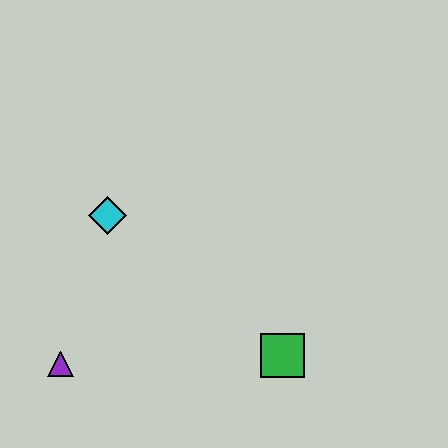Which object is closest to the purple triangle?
The cyan diamond is closest to the purple triangle.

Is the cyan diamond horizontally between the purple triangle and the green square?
Yes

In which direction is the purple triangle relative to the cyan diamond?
The purple triangle is below the cyan diamond.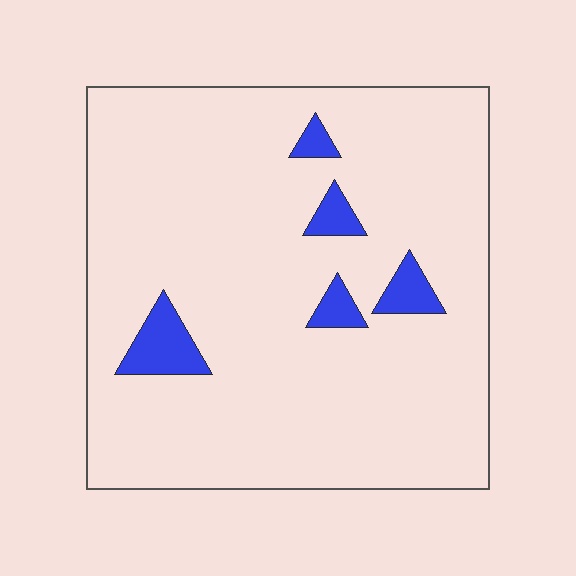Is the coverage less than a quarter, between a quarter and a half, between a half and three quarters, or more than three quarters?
Less than a quarter.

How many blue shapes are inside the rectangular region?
5.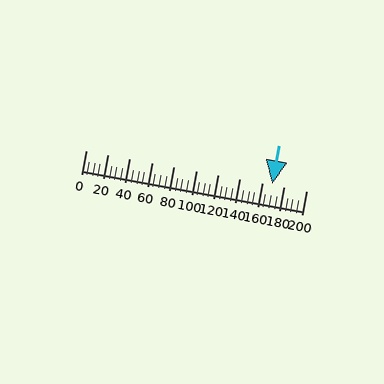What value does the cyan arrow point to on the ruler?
The cyan arrow points to approximately 169.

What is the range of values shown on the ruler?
The ruler shows values from 0 to 200.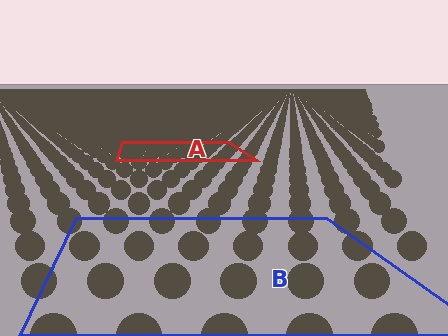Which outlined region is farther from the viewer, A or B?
Region A is farther from the viewer — the texture elements inside it appear smaller and more densely packed.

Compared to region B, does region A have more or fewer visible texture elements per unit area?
Region A has more texture elements per unit area — they are packed more densely because it is farther away.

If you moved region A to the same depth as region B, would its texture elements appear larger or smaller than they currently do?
They would appear larger. At a closer depth, the same texture elements are projected at a bigger on-screen size.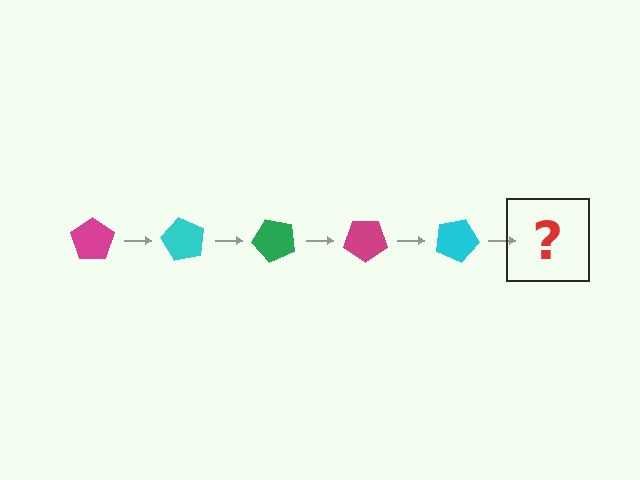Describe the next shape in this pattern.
It should be a green pentagon, rotated 300 degrees from the start.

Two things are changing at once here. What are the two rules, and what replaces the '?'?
The two rules are that it rotates 60 degrees each step and the color cycles through magenta, cyan, and green. The '?' should be a green pentagon, rotated 300 degrees from the start.